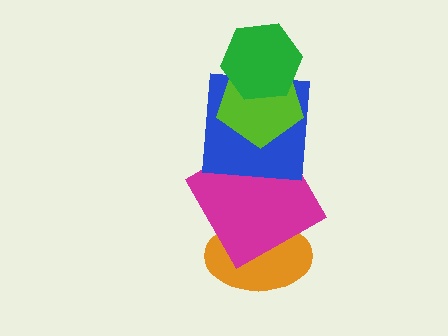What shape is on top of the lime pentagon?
The green hexagon is on top of the lime pentagon.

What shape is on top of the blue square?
The lime pentagon is on top of the blue square.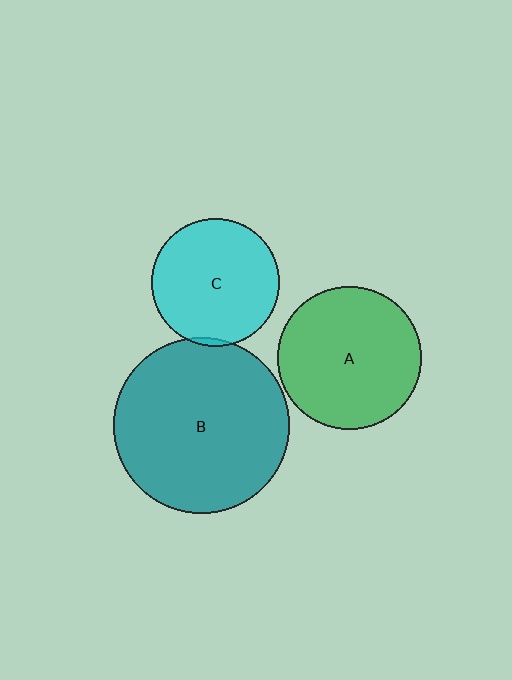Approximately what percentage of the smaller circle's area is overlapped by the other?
Approximately 5%.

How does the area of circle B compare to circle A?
Approximately 1.5 times.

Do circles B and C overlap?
Yes.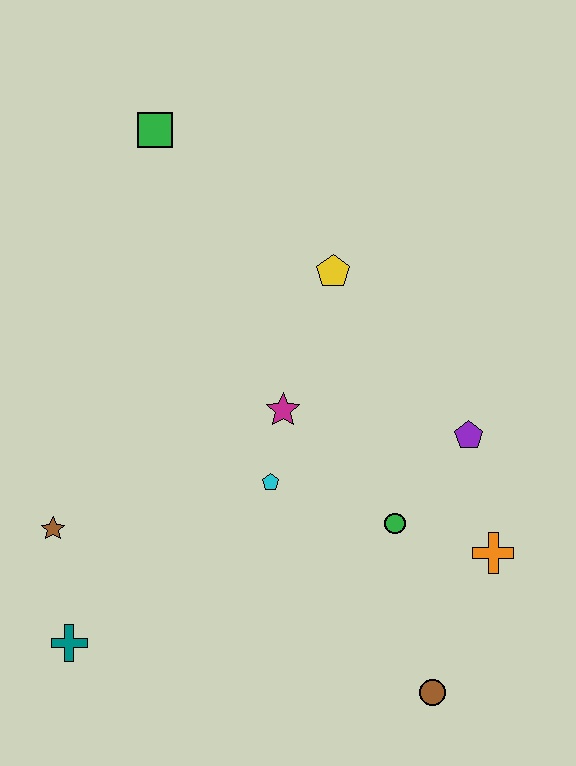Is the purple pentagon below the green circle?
No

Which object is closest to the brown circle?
The orange cross is closest to the brown circle.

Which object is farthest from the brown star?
The orange cross is farthest from the brown star.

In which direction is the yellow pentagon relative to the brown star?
The yellow pentagon is to the right of the brown star.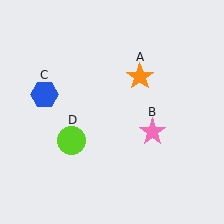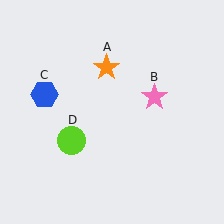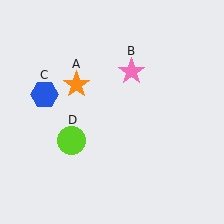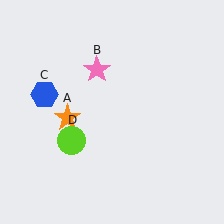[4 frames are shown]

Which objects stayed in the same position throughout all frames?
Blue hexagon (object C) and lime circle (object D) remained stationary.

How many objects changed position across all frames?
2 objects changed position: orange star (object A), pink star (object B).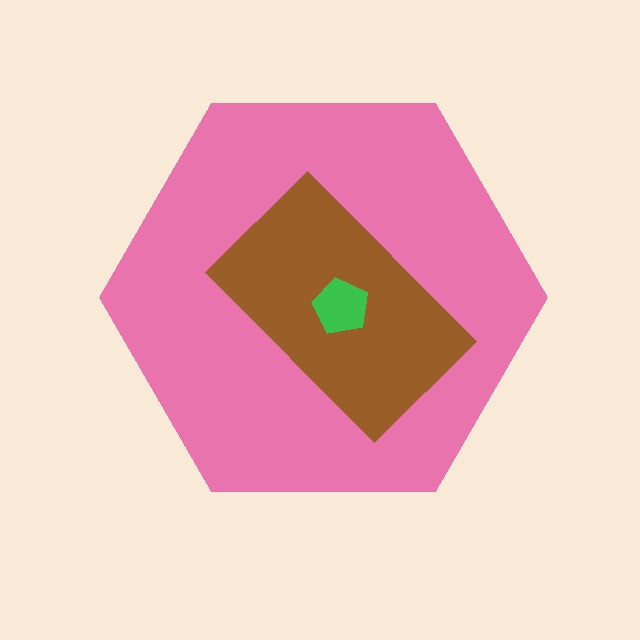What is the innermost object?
The green pentagon.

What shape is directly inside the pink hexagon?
The brown rectangle.